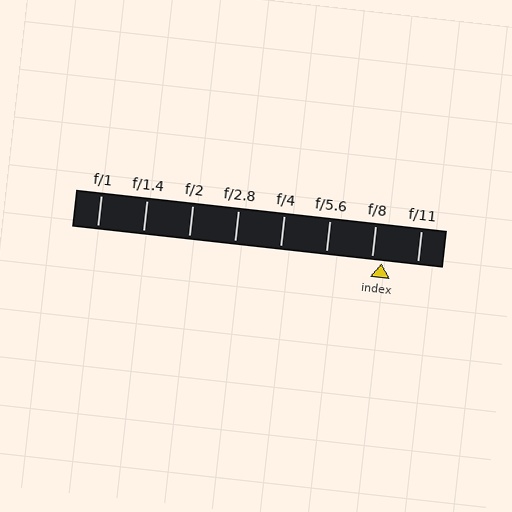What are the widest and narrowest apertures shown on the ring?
The widest aperture shown is f/1 and the narrowest is f/11.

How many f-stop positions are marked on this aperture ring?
There are 8 f-stop positions marked.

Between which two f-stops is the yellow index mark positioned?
The index mark is between f/8 and f/11.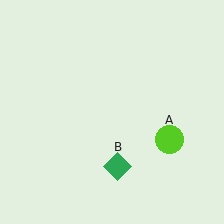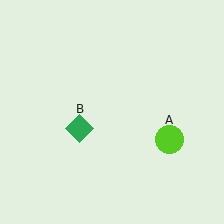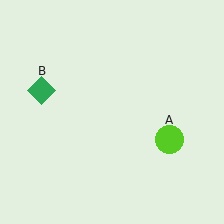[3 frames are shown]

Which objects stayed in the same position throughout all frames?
Lime circle (object A) remained stationary.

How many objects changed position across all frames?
1 object changed position: green diamond (object B).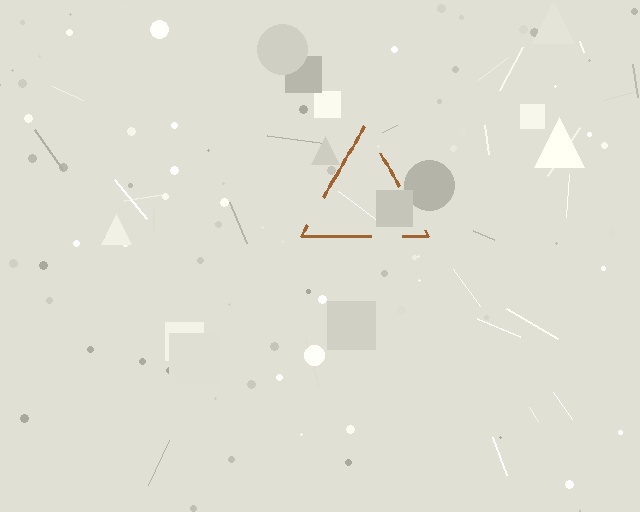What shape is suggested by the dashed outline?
The dashed outline suggests a triangle.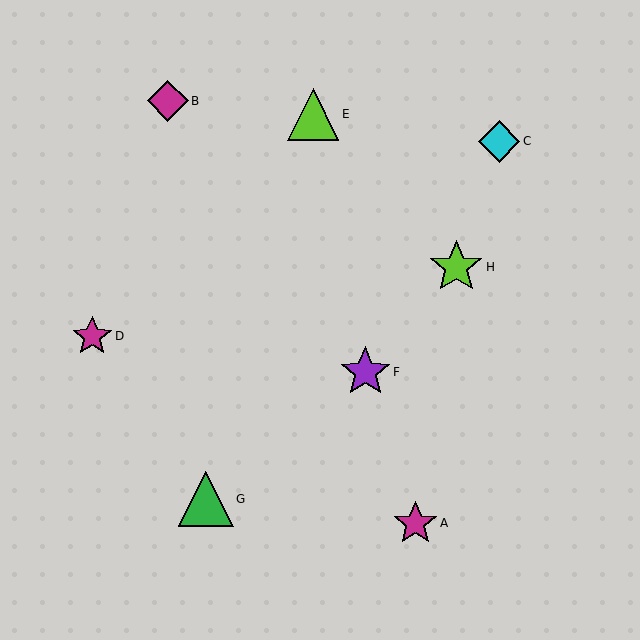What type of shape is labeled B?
Shape B is a magenta diamond.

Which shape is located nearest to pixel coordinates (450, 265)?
The lime star (labeled H) at (456, 267) is nearest to that location.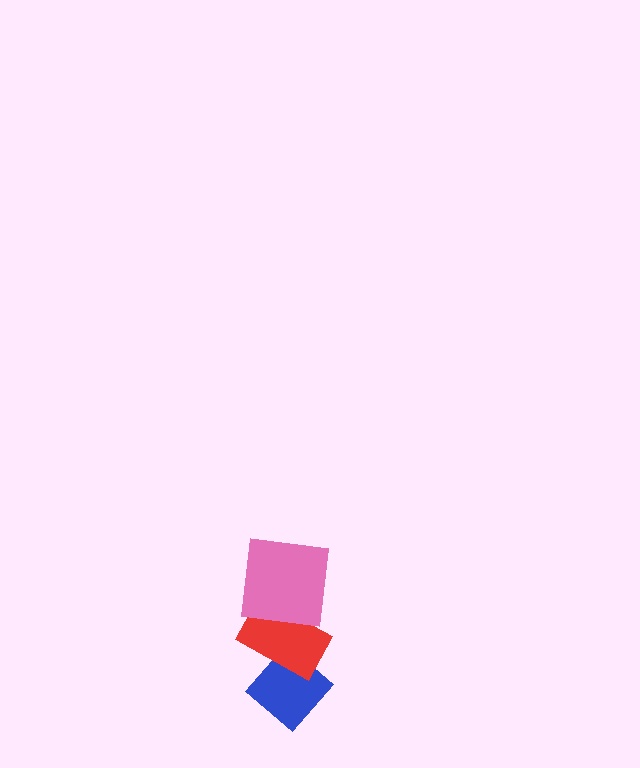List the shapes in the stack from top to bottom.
From top to bottom: the pink square, the red rectangle, the blue diamond.